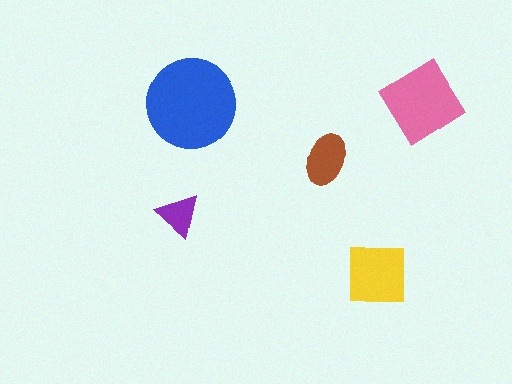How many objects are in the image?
There are 5 objects in the image.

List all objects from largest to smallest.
The blue circle, the pink diamond, the yellow square, the brown ellipse, the purple triangle.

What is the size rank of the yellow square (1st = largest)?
3rd.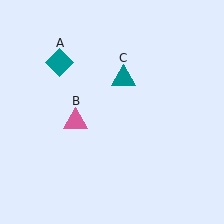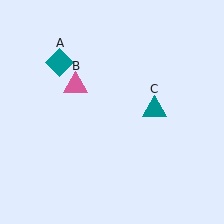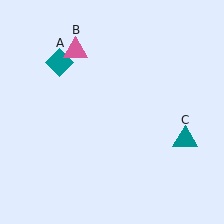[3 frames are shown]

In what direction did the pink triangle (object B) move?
The pink triangle (object B) moved up.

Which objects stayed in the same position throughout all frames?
Teal diamond (object A) remained stationary.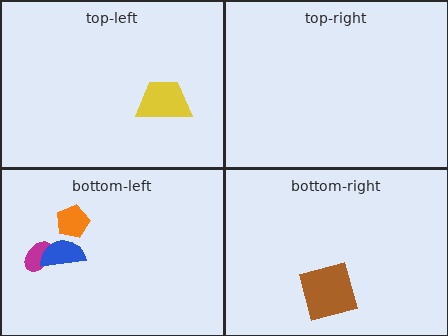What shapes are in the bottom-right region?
The brown square.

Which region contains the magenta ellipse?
The bottom-left region.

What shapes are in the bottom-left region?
The magenta ellipse, the blue semicircle, the orange pentagon.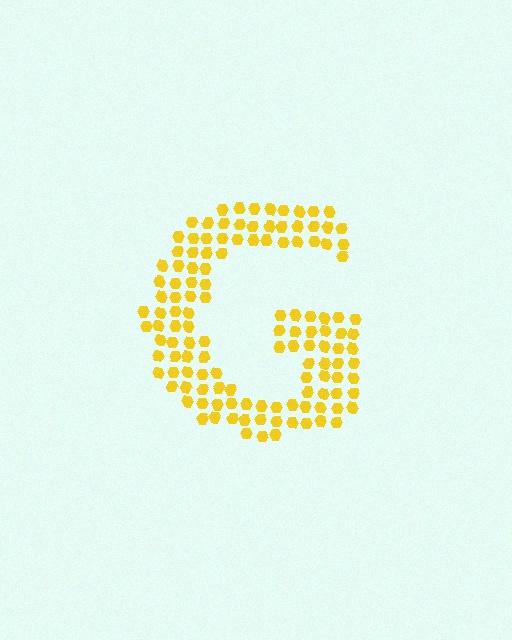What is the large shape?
The large shape is the letter G.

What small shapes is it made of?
It is made of small hexagons.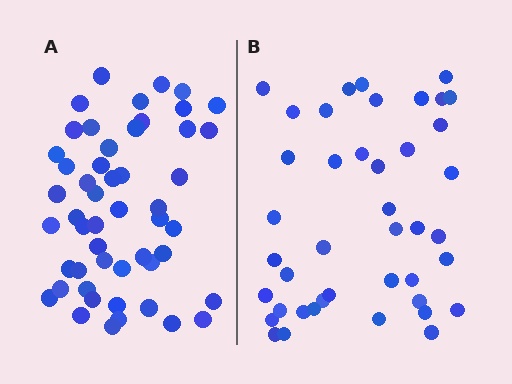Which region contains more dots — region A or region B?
Region A (the left region) has more dots.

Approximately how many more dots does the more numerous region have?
Region A has roughly 8 or so more dots than region B.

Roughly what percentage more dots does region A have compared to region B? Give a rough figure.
About 20% more.